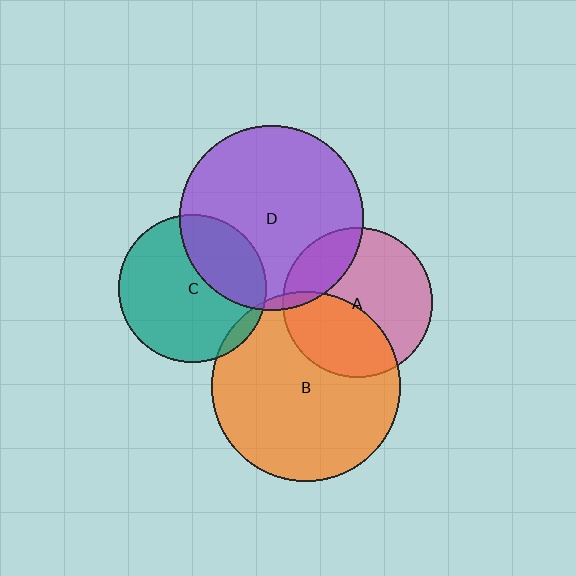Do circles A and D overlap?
Yes.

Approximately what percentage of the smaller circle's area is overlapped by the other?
Approximately 20%.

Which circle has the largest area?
Circle B (orange).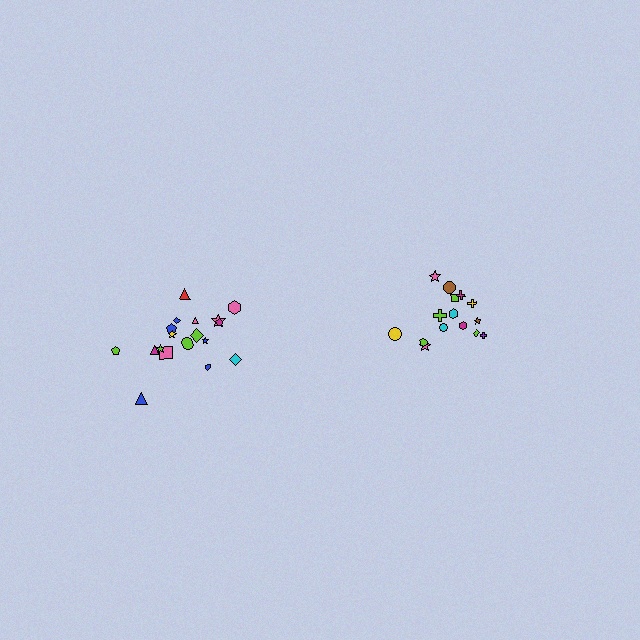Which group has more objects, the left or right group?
The left group.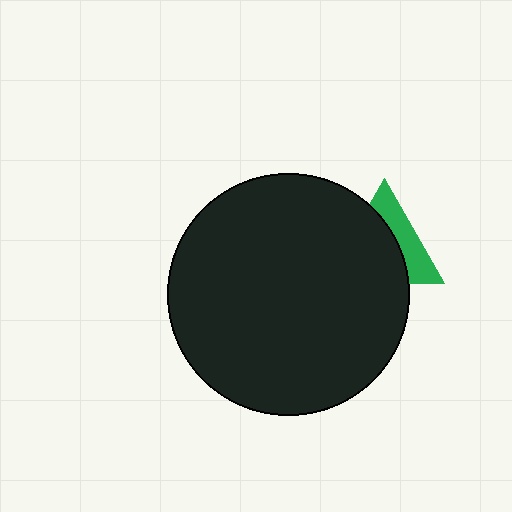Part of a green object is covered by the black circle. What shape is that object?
It is a triangle.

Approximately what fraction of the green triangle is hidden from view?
Roughly 61% of the green triangle is hidden behind the black circle.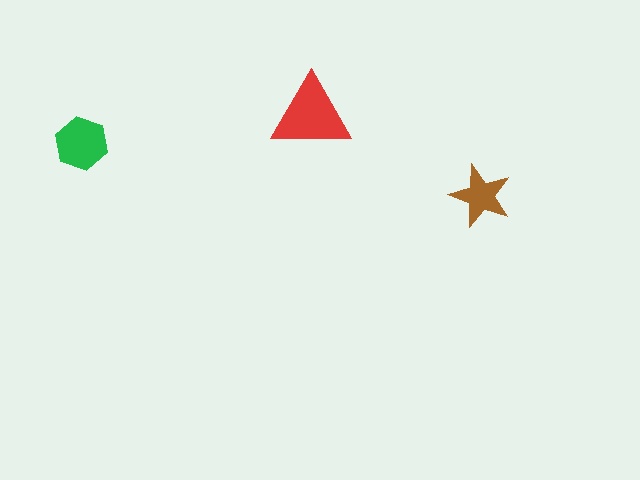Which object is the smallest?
The brown star.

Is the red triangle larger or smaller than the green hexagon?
Larger.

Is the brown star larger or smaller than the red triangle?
Smaller.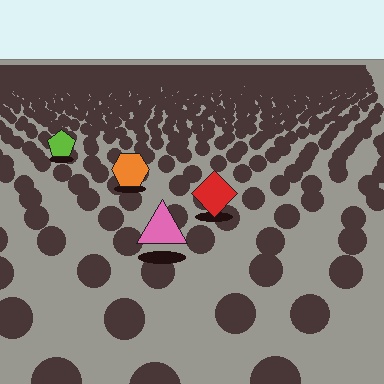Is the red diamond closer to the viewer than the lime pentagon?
Yes. The red diamond is closer — you can tell from the texture gradient: the ground texture is coarser near it.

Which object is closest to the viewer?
The pink triangle is closest. The texture marks near it are larger and more spread out.